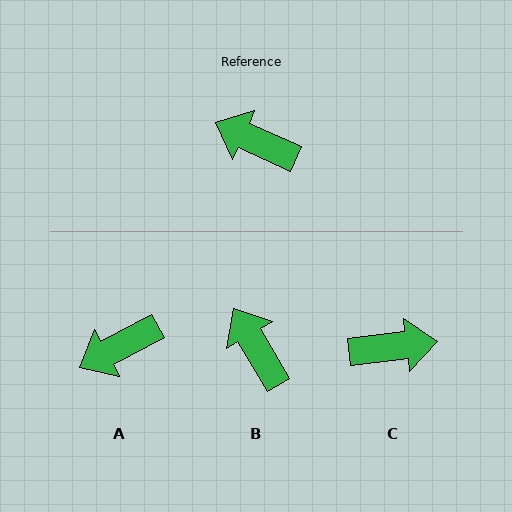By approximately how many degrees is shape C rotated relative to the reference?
Approximately 149 degrees clockwise.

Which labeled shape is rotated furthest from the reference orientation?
C, about 149 degrees away.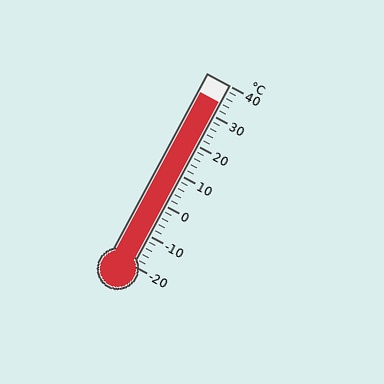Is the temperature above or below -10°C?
The temperature is above -10°C.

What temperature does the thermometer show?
The thermometer shows approximately 34°C.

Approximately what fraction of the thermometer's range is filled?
The thermometer is filled to approximately 90% of its range.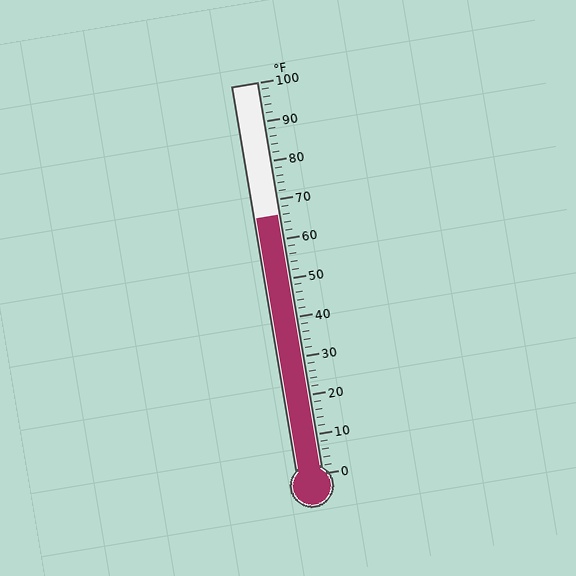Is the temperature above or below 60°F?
The temperature is above 60°F.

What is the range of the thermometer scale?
The thermometer scale ranges from 0°F to 100°F.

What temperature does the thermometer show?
The thermometer shows approximately 66°F.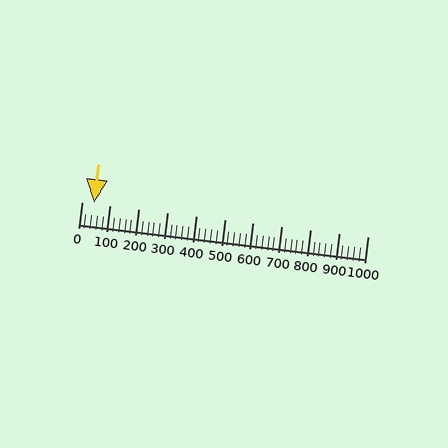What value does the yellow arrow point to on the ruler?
The yellow arrow points to approximately 45.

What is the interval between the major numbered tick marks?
The major tick marks are spaced 100 units apart.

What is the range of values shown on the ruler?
The ruler shows values from 0 to 1000.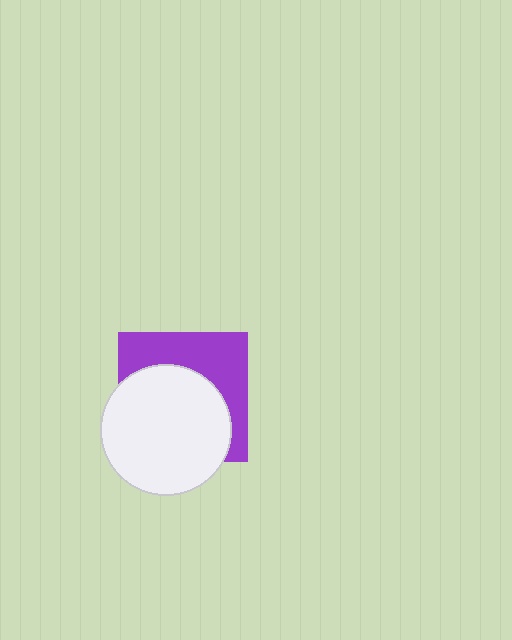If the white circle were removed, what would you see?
You would see the complete purple square.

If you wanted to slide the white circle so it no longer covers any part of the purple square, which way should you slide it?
Slide it down — that is the most direct way to separate the two shapes.